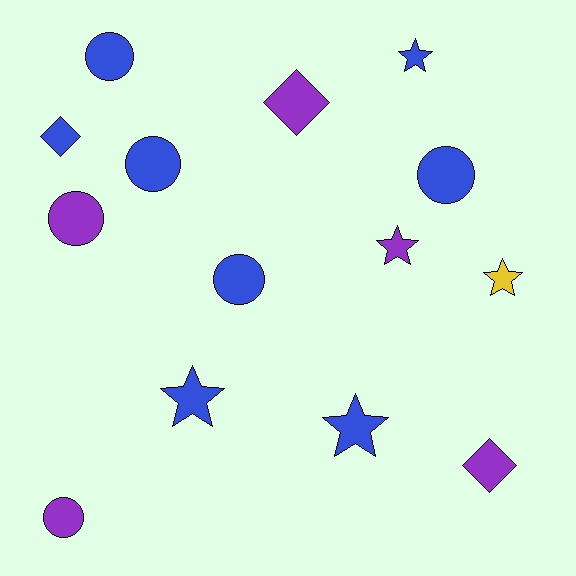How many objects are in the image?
There are 14 objects.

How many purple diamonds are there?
There are 2 purple diamonds.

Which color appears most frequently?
Blue, with 8 objects.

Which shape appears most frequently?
Circle, with 6 objects.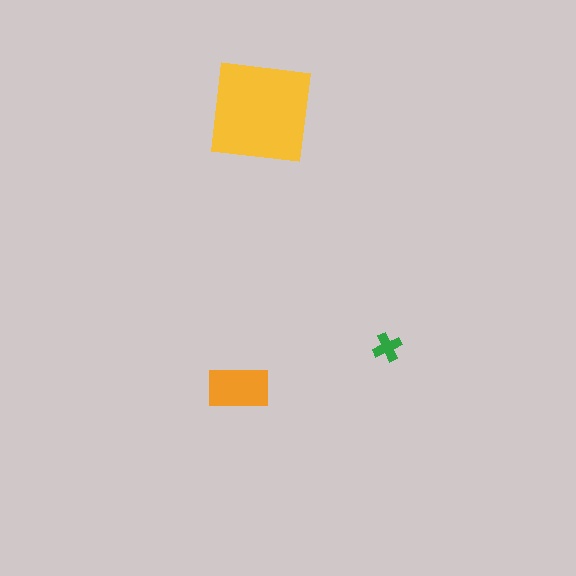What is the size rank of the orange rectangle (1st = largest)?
2nd.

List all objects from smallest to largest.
The green cross, the orange rectangle, the yellow square.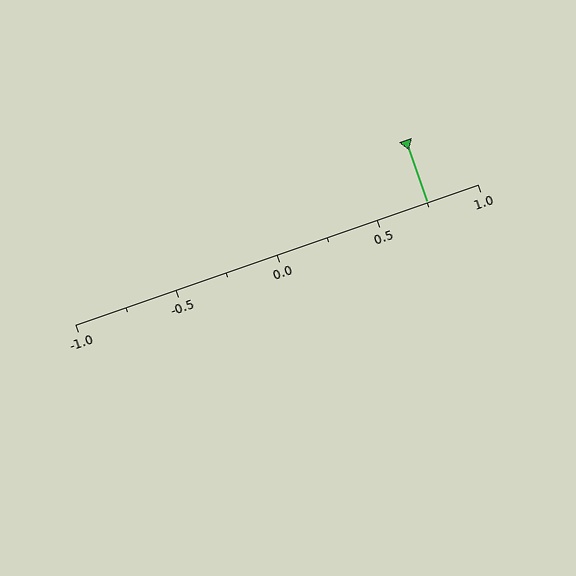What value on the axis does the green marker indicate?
The marker indicates approximately 0.75.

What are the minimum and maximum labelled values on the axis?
The axis runs from -1.0 to 1.0.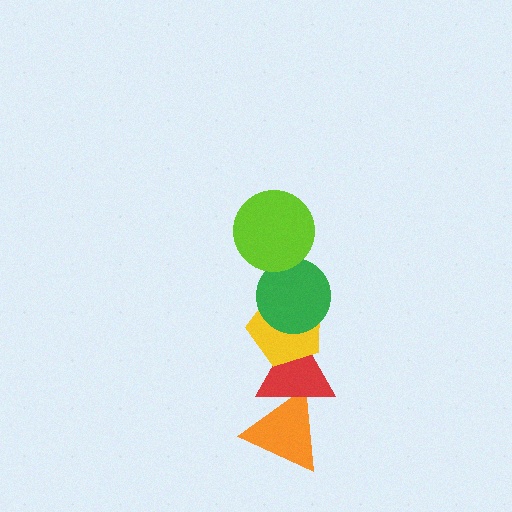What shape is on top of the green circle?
The lime circle is on top of the green circle.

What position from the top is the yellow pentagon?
The yellow pentagon is 3rd from the top.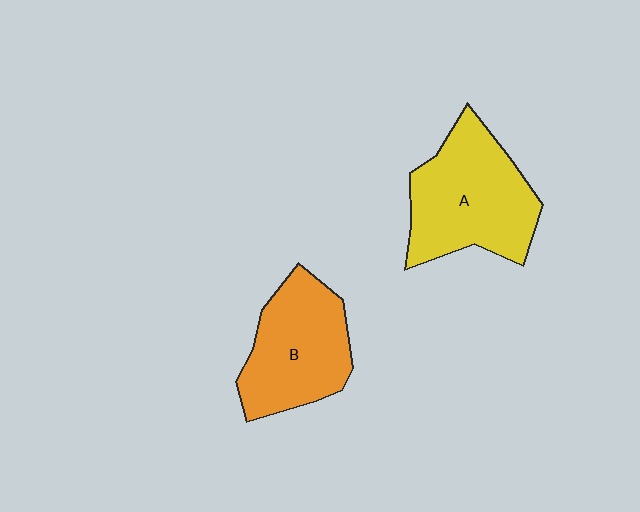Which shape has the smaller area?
Shape B (orange).